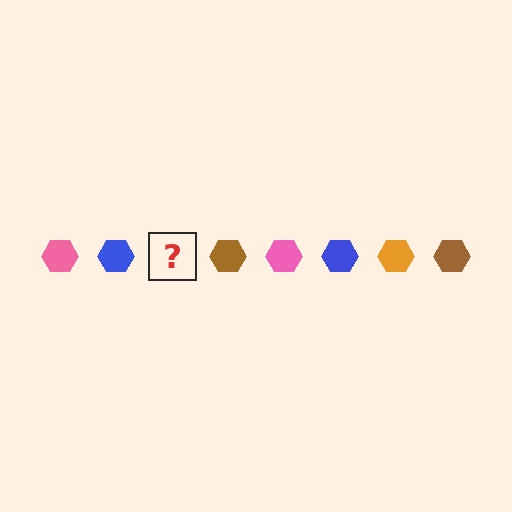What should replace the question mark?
The question mark should be replaced with an orange hexagon.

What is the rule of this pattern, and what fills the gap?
The rule is that the pattern cycles through pink, blue, orange, brown hexagons. The gap should be filled with an orange hexagon.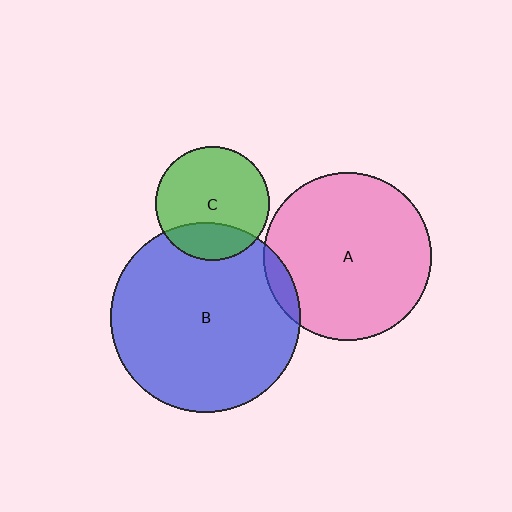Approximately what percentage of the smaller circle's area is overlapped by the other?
Approximately 25%.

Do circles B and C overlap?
Yes.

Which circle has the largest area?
Circle B (blue).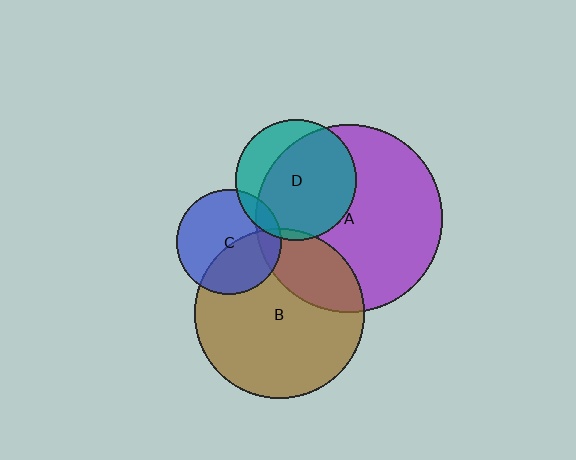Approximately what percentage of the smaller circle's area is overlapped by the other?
Approximately 75%.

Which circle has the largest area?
Circle A (purple).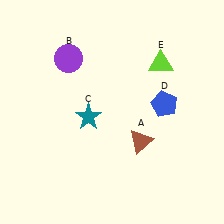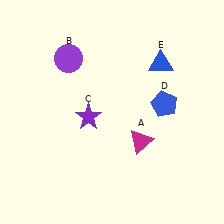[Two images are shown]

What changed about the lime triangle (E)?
In Image 1, E is lime. In Image 2, it changed to blue.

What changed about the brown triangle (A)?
In Image 1, A is brown. In Image 2, it changed to magenta.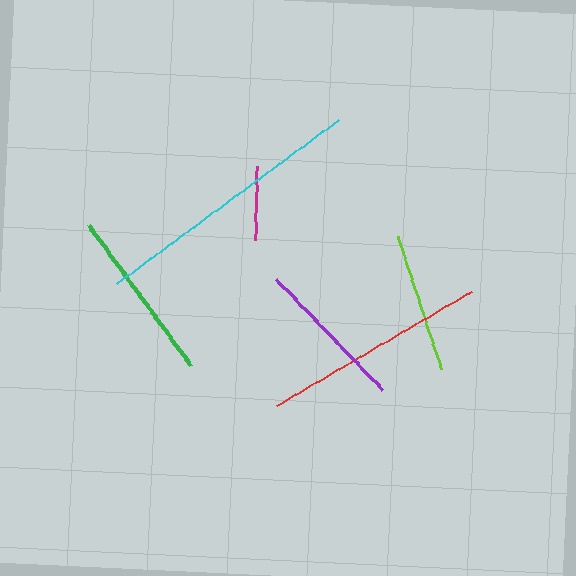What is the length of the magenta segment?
The magenta segment is approximately 74 pixels long.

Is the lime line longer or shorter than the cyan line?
The cyan line is longer than the lime line.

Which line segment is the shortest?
The magenta line is the shortest at approximately 74 pixels.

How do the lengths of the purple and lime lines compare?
The purple and lime lines are approximately the same length.